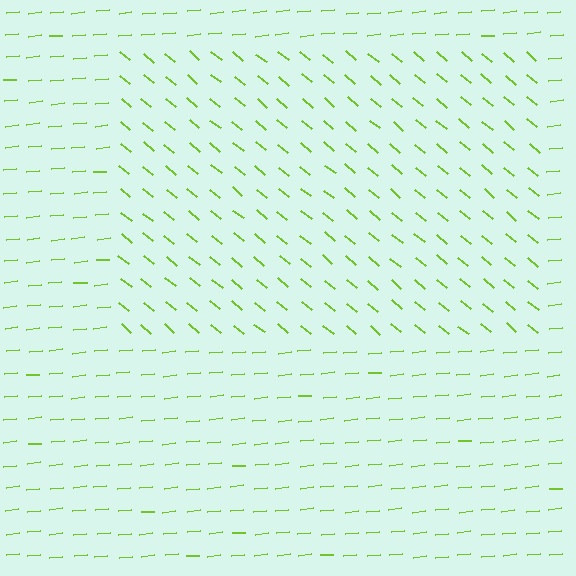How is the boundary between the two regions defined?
The boundary is defined purely by a change in line orientation (approximately 45 degrees difference). All lines are the same color and thickness.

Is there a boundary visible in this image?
Yes, there is a texture boundary formed by a change in line orientation.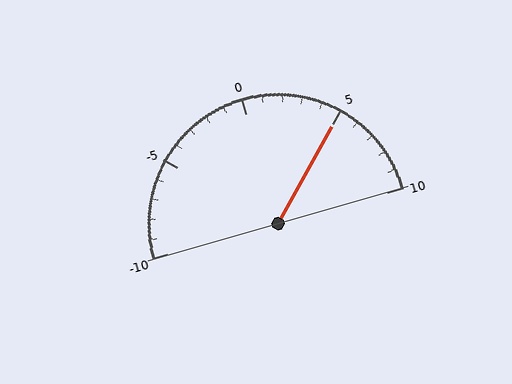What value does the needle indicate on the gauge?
The needle indicates approximately 5.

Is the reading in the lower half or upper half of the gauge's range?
The reading is in the upper half of the range (-10 to 10).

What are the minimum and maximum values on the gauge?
The gauge ranges from -10 to 10.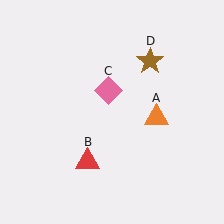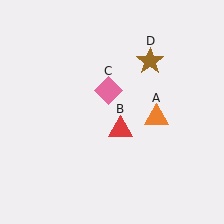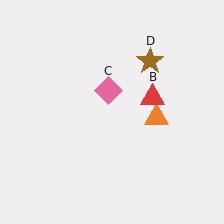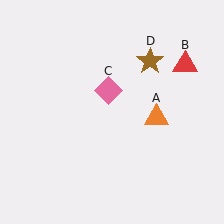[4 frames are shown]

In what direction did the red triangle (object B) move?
The red triangle (object B) moved up and to the right.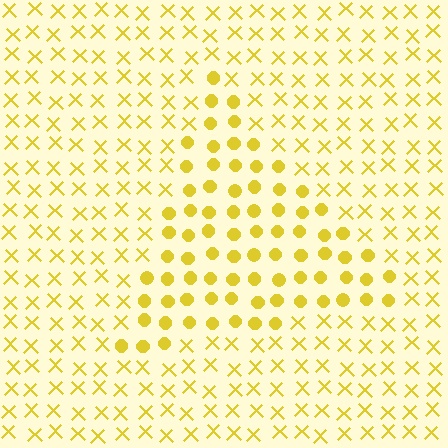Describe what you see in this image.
The image is filled with small yellow elements arranged in a uniform grid. A triangle-shaped region contains circles, while the surrounding area contains X marks. The boundary is defined purely by the change in element shape.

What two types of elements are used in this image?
The image uses circles inside the triangle region and X marks outside it.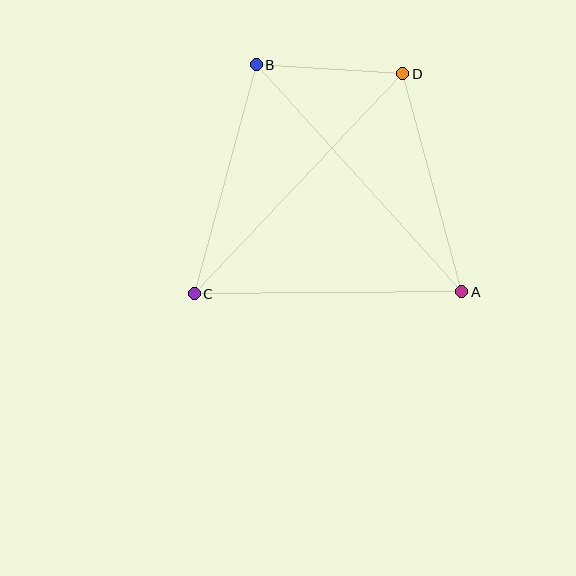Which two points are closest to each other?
Points B and D are closest to each other.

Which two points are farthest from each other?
Points A and B are farthest from each other.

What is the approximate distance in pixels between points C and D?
The distance between C and D is approximately 303 pixels.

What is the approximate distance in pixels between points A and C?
The distance between A and C is approximately 268 pixels.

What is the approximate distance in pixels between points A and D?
The distance between A and D is approximately 226 pixels.